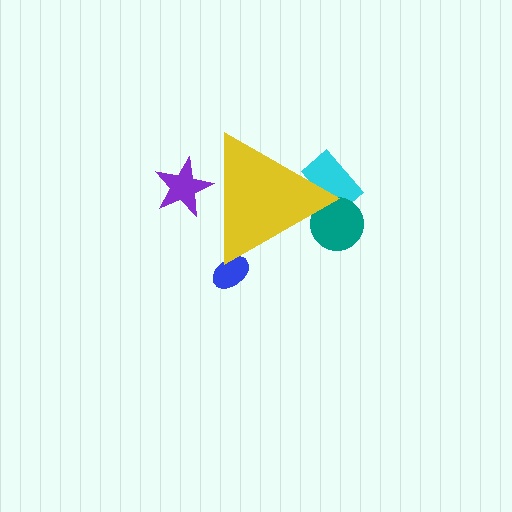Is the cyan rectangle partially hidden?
Yes, the cyan rectangle is partially hidden behind the yellow triangle.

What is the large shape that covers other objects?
A yellow triangle.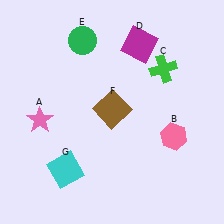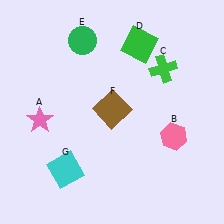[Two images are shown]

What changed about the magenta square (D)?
In Image 1, D is magenta. In Image 2, it changed to green.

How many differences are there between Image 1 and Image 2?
There is 1 difference between the two images.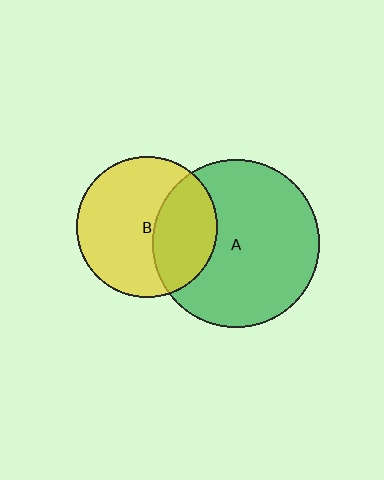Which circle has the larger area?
Circle A (green).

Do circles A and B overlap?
Yes.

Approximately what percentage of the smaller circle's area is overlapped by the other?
Approximately 35%.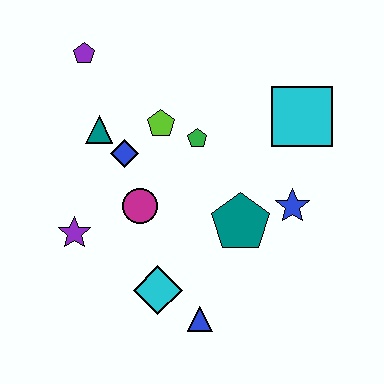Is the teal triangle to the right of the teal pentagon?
No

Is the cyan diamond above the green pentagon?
No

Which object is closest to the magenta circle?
The blue diamond is closest to the magenta circle.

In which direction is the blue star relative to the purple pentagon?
The blue star is to the right of the purple pentagon.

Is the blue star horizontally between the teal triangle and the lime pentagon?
No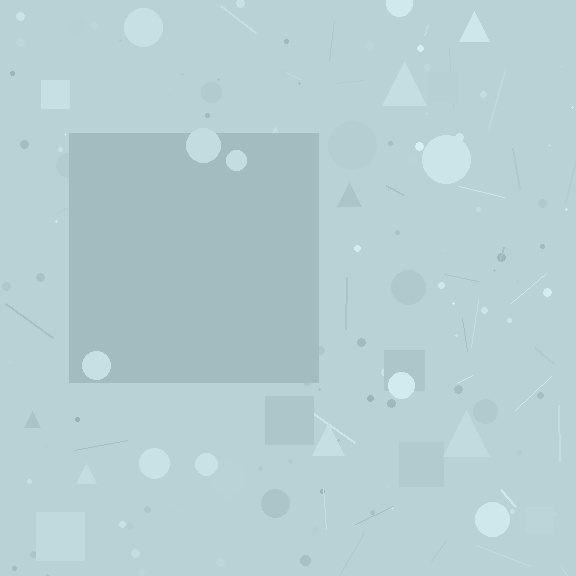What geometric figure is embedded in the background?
A square is embedded in the background.